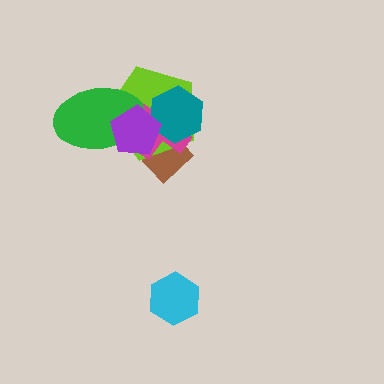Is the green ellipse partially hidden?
Yes, it is partially covered by another shape.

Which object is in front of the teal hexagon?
The purple pentagon is in front of the teal hexagon.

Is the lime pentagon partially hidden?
Yes, it is partially covered by another shape.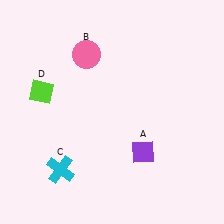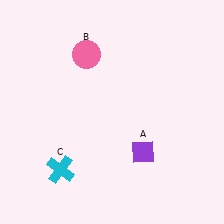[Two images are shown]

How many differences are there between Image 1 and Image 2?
There is 1 difference between the two images.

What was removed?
The lime diamond (D) was removed in Image 2.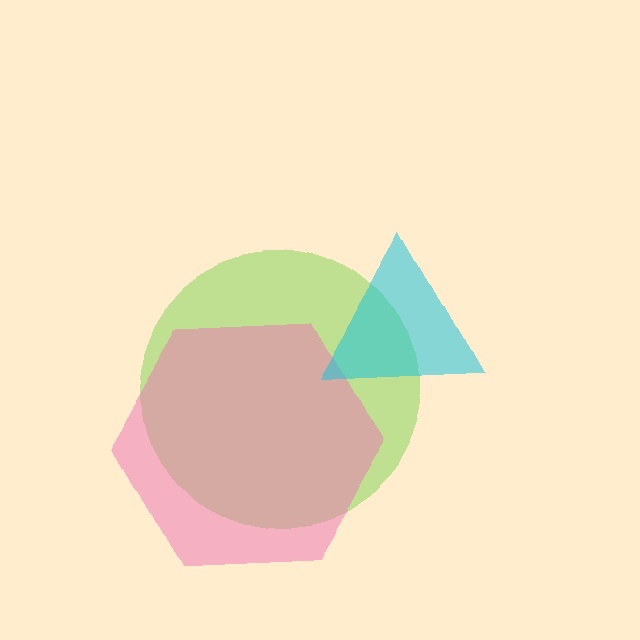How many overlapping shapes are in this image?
There are 3 overlapping shapes in the image.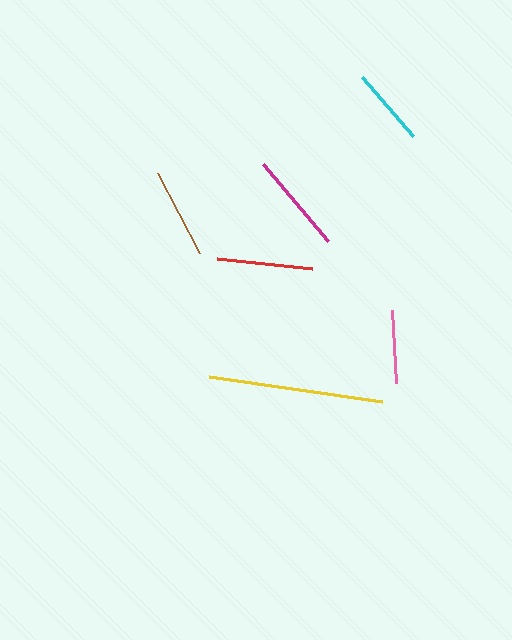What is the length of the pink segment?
The pink segment is approximately 74 pixels long.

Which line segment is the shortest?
The pink line is the shortest at approximately 74 pixels.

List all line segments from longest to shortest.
From longest to shortest: yellow, magenta, red, brown, cyan, pink.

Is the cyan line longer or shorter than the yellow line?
The yellow line is longer than the cyan line.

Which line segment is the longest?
The yellow line is the longest at approximately 175 pixels.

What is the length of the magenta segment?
The magenta segment is approximately 100 pixels long.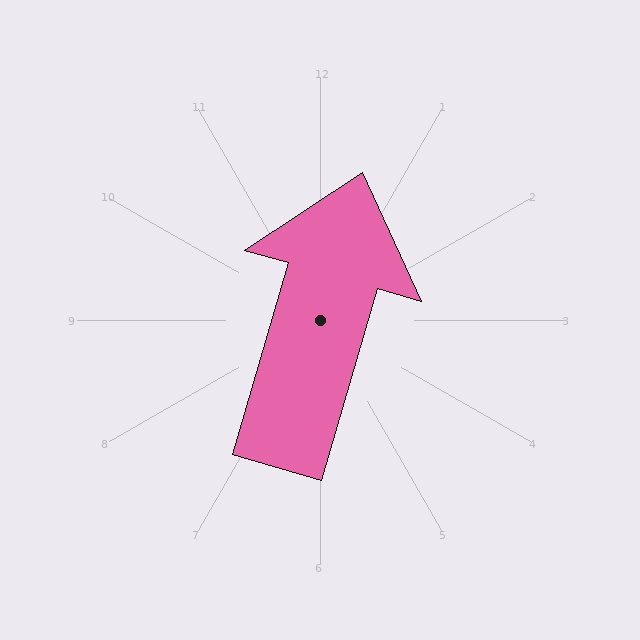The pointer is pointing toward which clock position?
Roughly 1 o'clock.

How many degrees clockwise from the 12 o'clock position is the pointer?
Approximately 16 degrees.